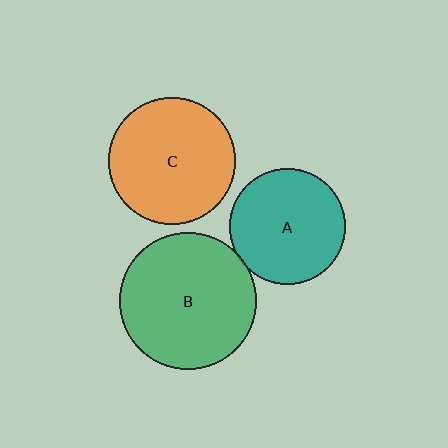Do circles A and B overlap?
Yes.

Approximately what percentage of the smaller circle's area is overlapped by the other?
Approximately 5%.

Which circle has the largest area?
Circle B (green).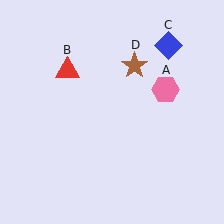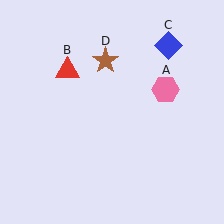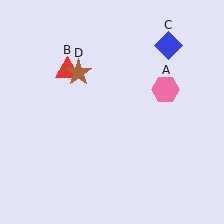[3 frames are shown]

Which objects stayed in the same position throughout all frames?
Pink hexagon (object A) and red triangle (object B) and blue diamond (object C) remained stationary.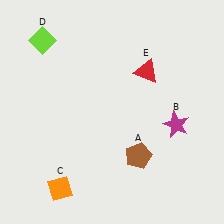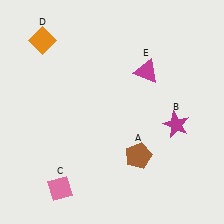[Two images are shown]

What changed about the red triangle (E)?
In Image 1, E is red. In Image 2, it changed to magenta.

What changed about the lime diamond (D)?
In Image 1, D is lime. In Image 2, it changed to orange.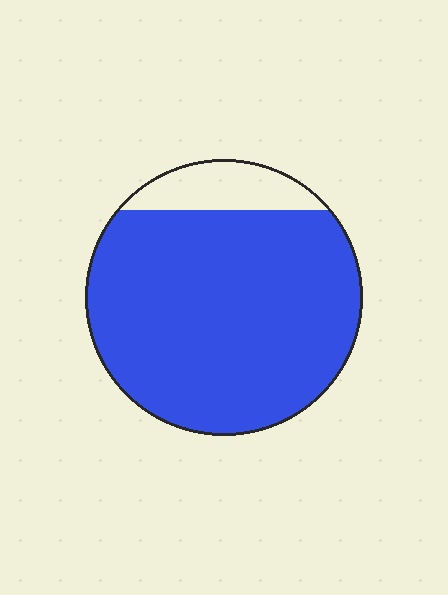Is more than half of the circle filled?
Yes.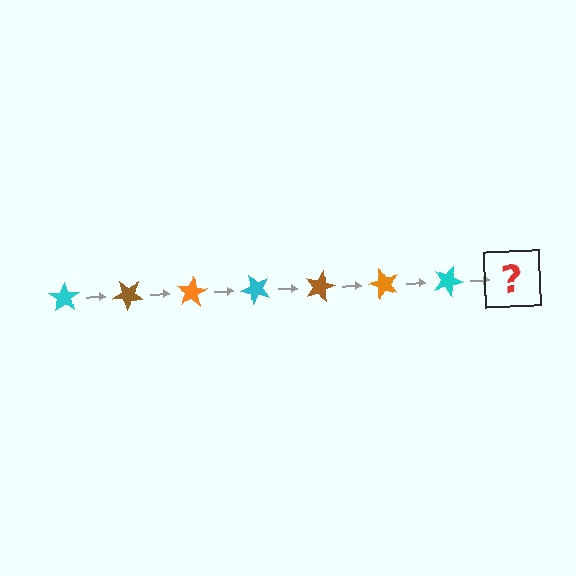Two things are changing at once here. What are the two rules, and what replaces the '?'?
The two rules are that it rotates 40 degrees each step and the color cycles through cyan, brown, and orange. The '?' should be a brown star, rotated 280 degrees from the start.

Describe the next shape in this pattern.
It should be a brown star, rotated 280 degrees from the start.